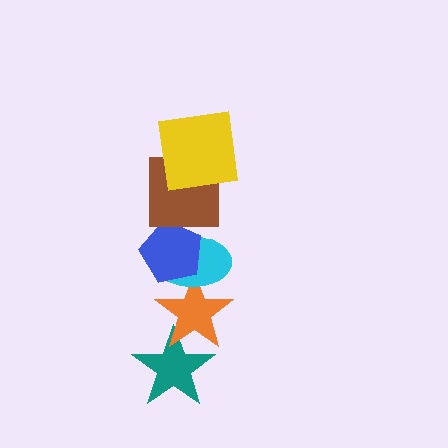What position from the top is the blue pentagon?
The blue pentagon is 3rd from the top.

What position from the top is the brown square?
The brown square is 2nd from the top.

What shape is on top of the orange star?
The cyan ellipse is on top of the orange star.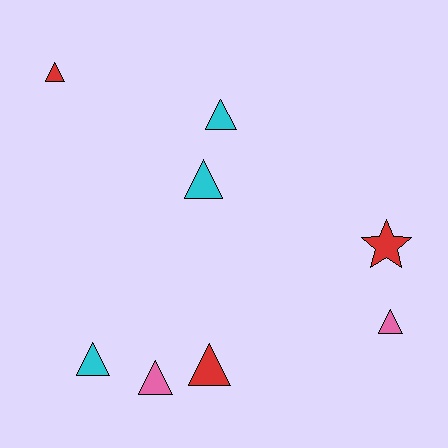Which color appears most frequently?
Cyan, with 3 objects.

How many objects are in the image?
There are 8 objects.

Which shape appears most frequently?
Triangle, with 7 objects.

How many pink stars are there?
There are no pink stars.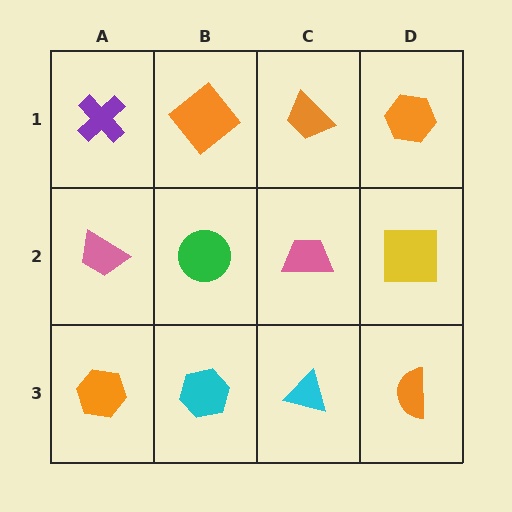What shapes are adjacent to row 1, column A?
A pink trapezoid (row 2, column A), an orange diamond (row 1, column B).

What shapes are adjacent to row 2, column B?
An orange diamond (row 1, column B), a cyan hexagon (row 3, column B), a pink trapezoid (row 2, column A), a pink trapezoid (row 2, column C).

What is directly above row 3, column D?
A yellow square.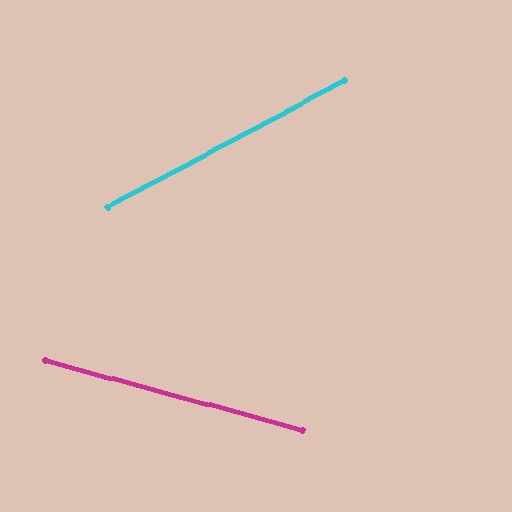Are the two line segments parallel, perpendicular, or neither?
Neither parallel nor perpendicular — they differ by about 43°.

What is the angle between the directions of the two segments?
Approximately 43 degrees.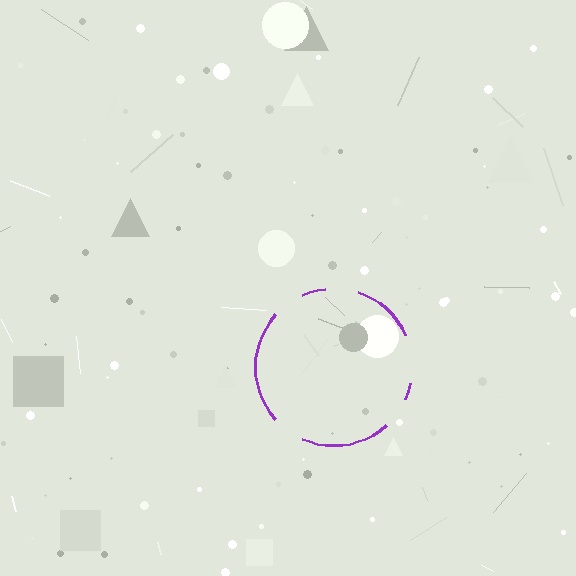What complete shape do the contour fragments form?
The contour fragments form a circle.